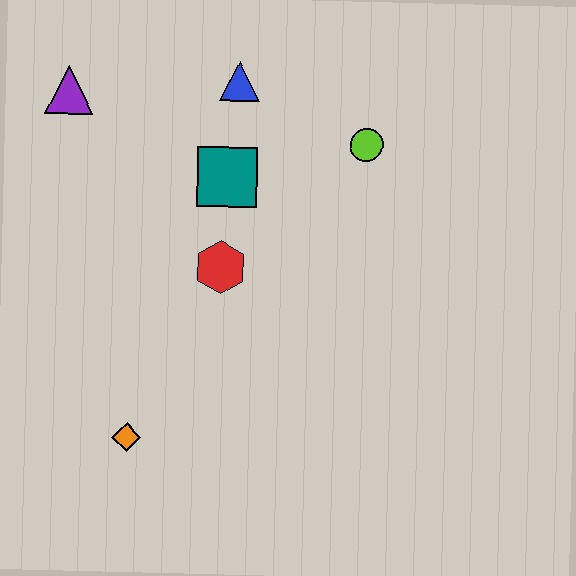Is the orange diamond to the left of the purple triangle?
No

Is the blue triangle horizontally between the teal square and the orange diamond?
No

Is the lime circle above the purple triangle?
No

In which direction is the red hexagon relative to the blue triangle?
The red hexagon is below the blue triangle.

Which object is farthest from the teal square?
The orange diamond is farthest from the teal square.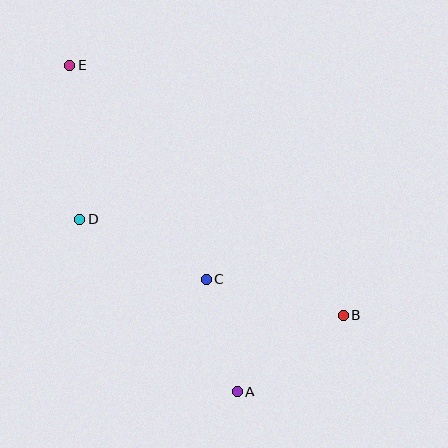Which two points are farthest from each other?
Points B and E are farthest from each other.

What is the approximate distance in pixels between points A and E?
The distance between A and E is approximately 367 pixels.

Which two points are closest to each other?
Points A and C are closest to each other.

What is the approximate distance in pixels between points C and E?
The distance between C and E is approximately 254 pixels.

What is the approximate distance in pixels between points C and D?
The distance between C and D is approximately 140 pixels.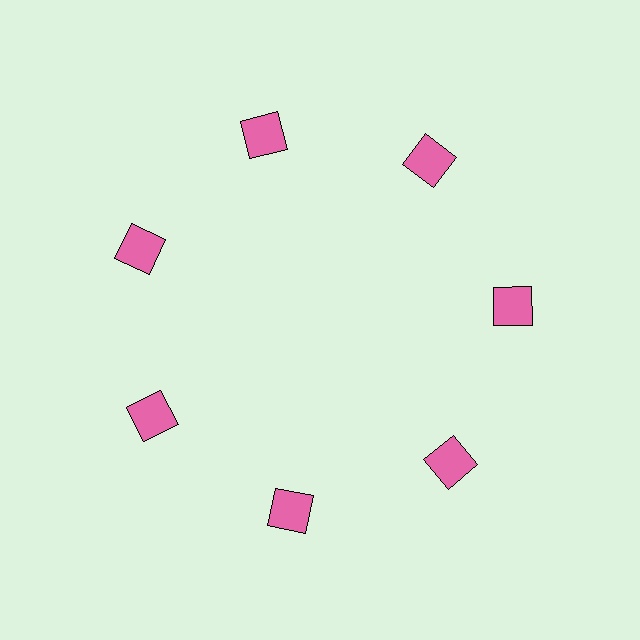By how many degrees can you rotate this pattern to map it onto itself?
The pattern maps onto itself every 51 degrees of rotation.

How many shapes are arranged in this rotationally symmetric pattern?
There are 7 shapes, arranged in 7 groups of 1.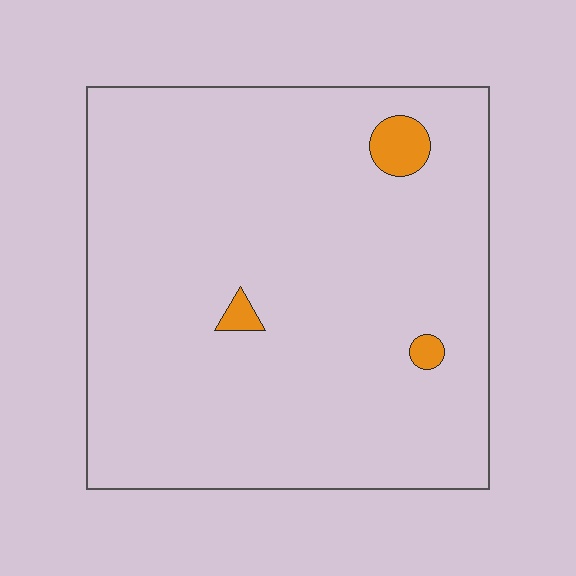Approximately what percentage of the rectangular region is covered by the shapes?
Approximately 5%.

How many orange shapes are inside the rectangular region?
3.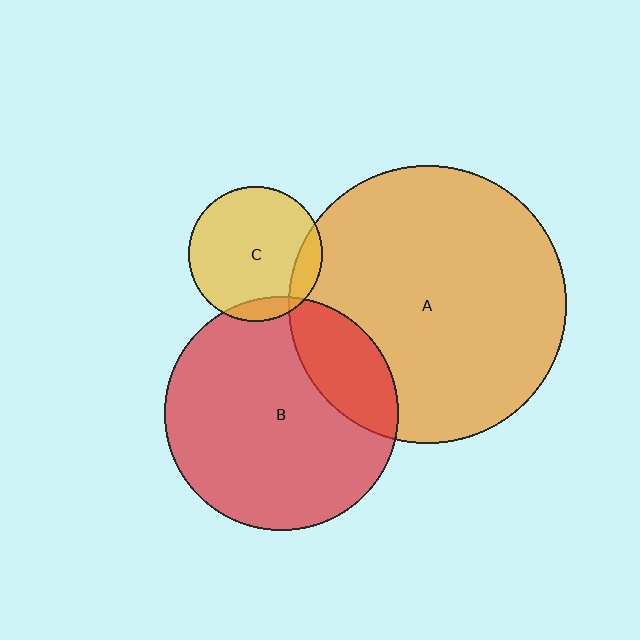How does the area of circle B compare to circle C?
Approximately 3.0 times.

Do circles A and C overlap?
Yes.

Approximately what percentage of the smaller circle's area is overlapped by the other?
Approximately 10%.